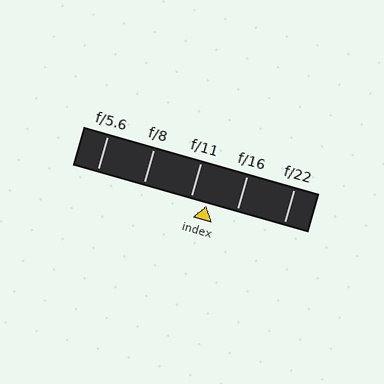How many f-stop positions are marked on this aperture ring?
There are 5 f-stop positions marked.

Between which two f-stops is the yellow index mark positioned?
The index mark is between f/11 and f/16.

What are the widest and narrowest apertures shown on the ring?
The widest aperture shown is f/5.6 and the narrowest is f/22.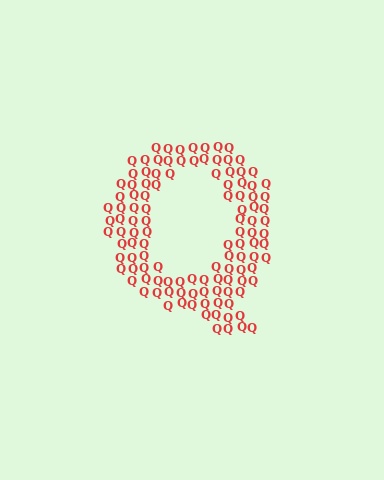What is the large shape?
The large shape is the letter Q.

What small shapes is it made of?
It is made of small letter Q's.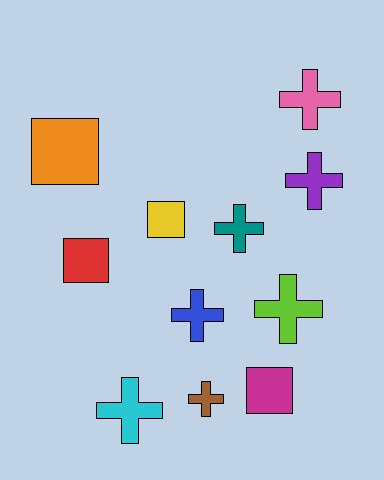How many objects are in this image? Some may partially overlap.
There are 11 objects.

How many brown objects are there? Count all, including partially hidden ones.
There is 1 brown object.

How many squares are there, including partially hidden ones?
There are 4 squares.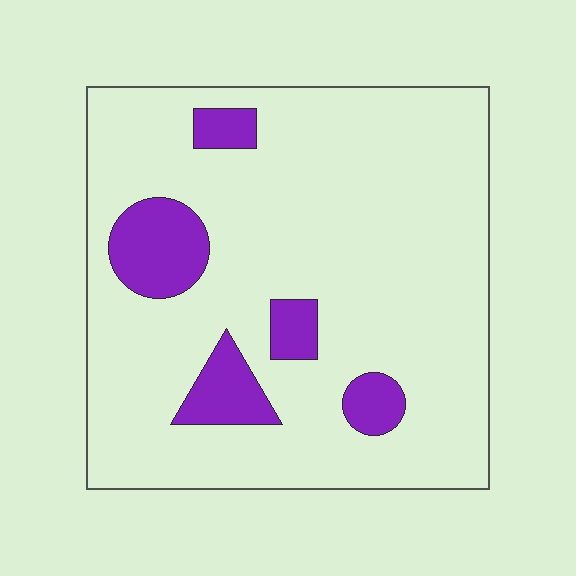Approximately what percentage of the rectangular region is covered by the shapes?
Approximately 15%.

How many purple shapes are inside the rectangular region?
5.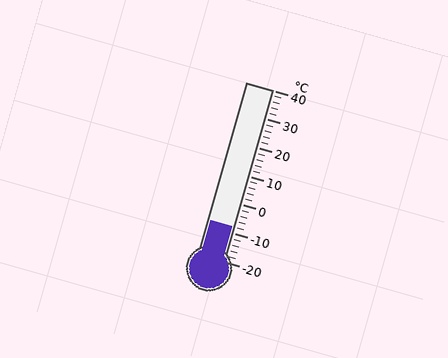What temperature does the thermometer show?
The thermometer shows approximately -8°C.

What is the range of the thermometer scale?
The thermometer scale ranges from -20°C to 40°C.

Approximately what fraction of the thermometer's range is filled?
The thermometer is filled to approximately 20% of its range.